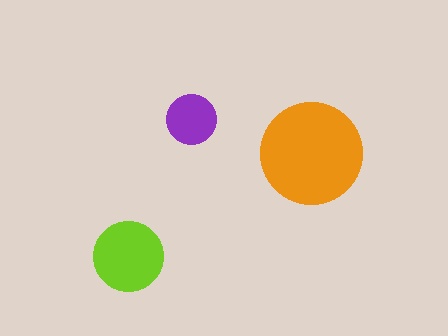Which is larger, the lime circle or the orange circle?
The orange one.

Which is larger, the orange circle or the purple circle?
The orange one.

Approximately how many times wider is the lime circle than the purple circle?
About 1.5 times wider.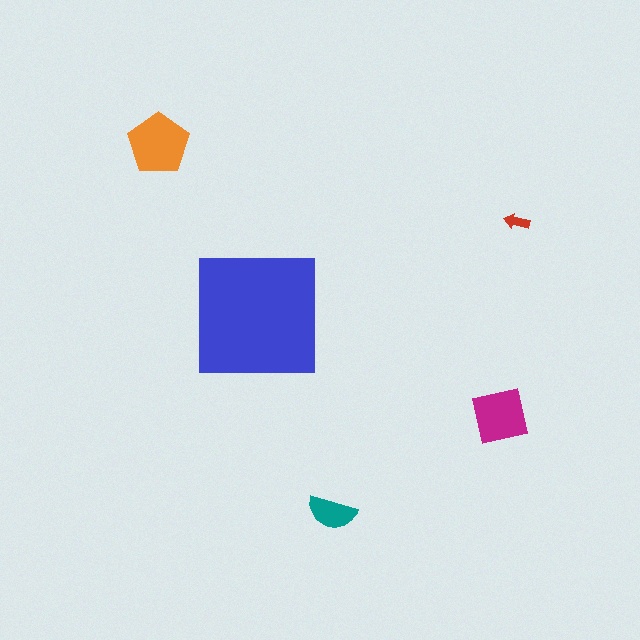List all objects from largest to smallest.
The blue square, the orange pentagon, the magenta square, the teal semicircle, the red arrow.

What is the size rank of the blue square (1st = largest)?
1st.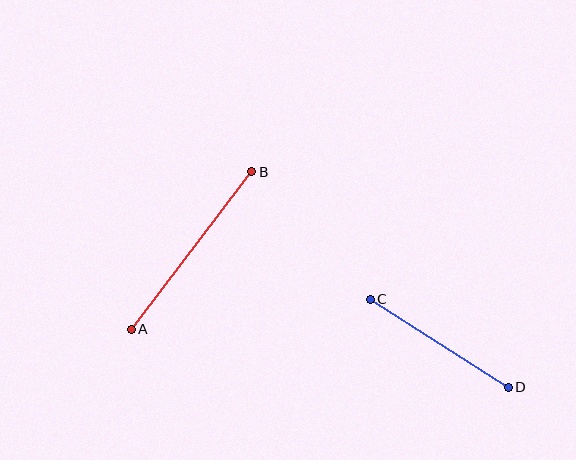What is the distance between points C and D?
The distance is approximately 164 pixels.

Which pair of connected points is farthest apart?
Points A and B are farthest apart.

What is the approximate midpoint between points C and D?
The midpoint is at approximately (439, 343) pixels.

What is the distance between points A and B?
The distance is approximately 198 pixels.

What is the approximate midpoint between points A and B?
The midpoint is at approximately (191, 251) pixels.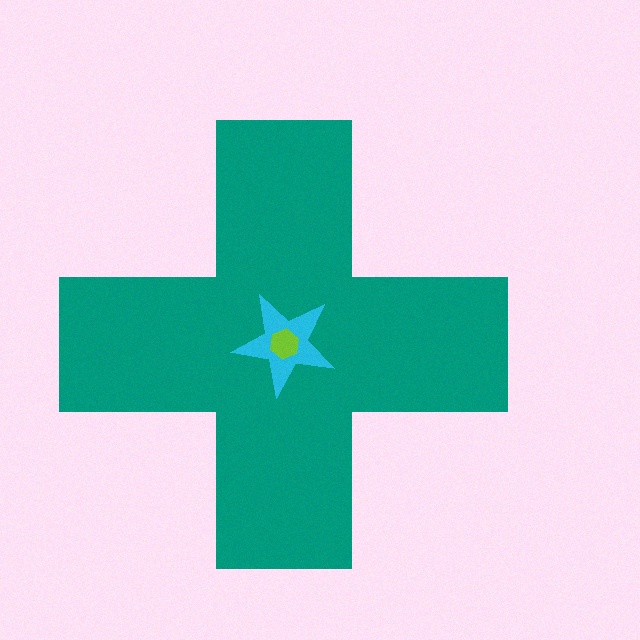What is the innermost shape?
The lime hexagon.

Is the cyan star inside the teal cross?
Yes.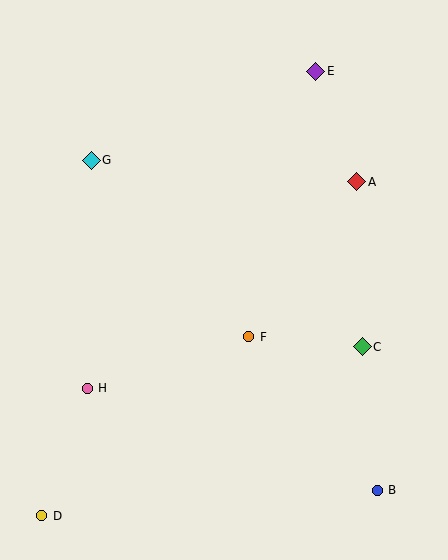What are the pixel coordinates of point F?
Point F is at (249, 337).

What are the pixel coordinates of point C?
Point C is at (362, 347).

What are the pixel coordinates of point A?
Point A is at (357, 182).